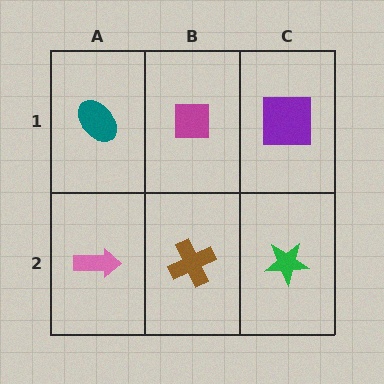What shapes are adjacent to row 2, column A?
A teal ellipse (row 1, column A), a brown cross (row 2, column B).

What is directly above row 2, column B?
A magenta square.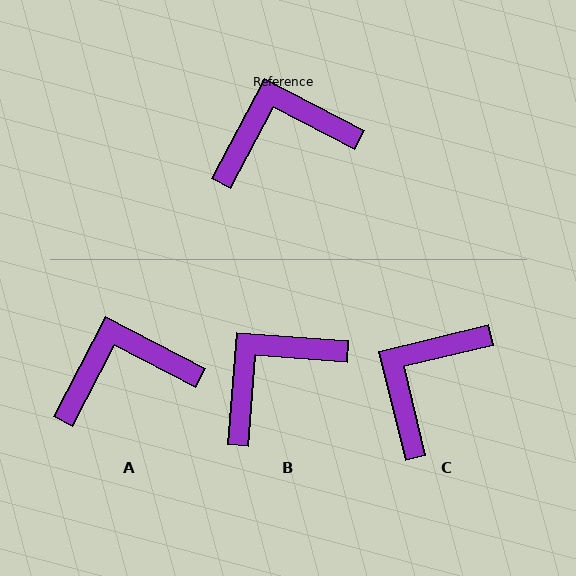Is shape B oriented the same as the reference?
No, it is off by about 23 degrees.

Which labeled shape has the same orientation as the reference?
A.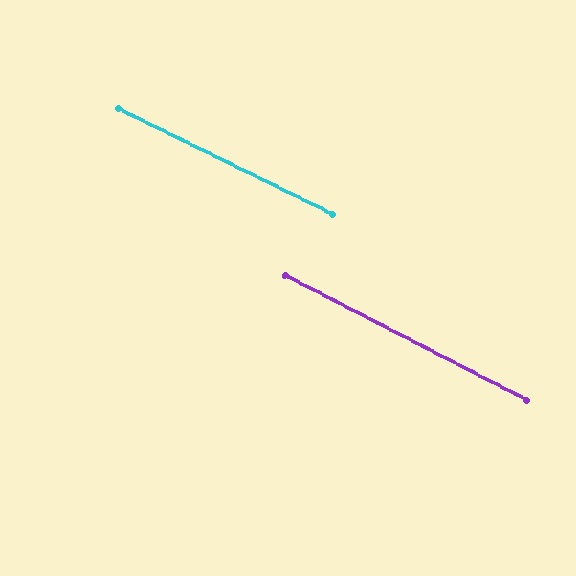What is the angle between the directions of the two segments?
Approximately 1 degree.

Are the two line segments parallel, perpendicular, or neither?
Parallel — their directions differ by only 1.2°.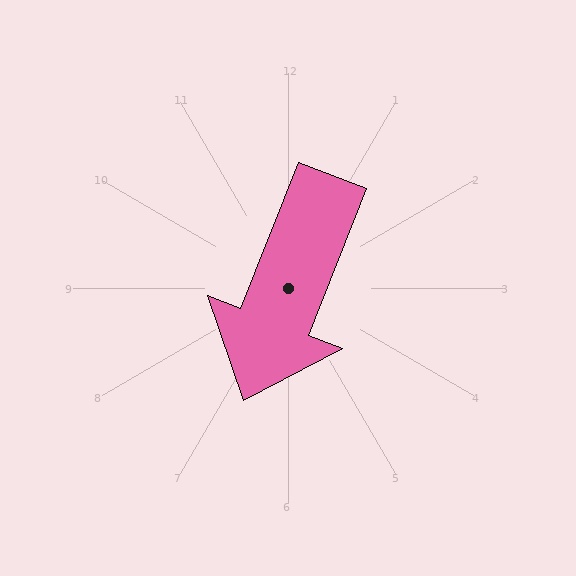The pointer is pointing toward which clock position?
Roughly 7 o'clock.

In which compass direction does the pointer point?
South.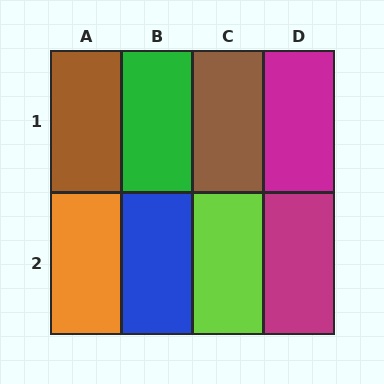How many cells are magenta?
2 cells are magenta.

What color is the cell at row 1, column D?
Magenta.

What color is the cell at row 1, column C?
Brown.